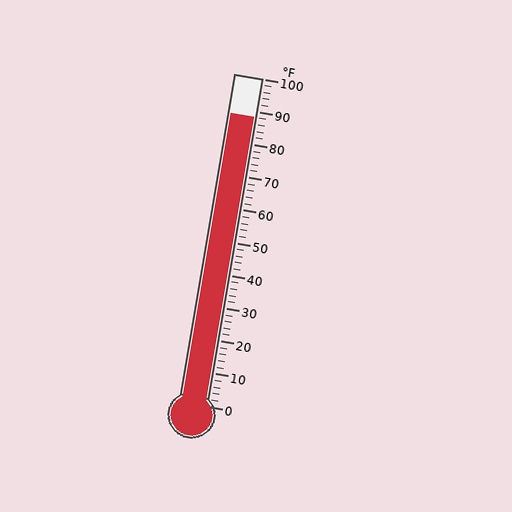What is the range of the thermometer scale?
The thermometer scale ranges from 0°F to 100°F.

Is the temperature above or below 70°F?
The temperature is above 70°F.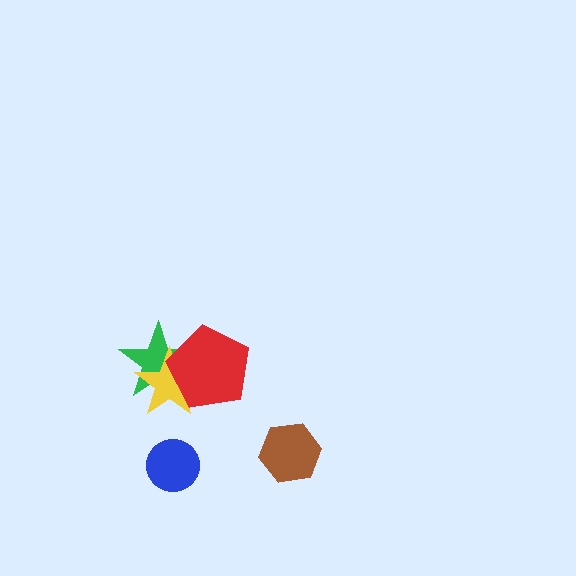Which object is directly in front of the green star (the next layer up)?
The yellow star is directly in front of the green star.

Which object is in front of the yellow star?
The red pentagon is in front of the yellow star.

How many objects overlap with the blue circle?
0 objects overlap with the blue circle.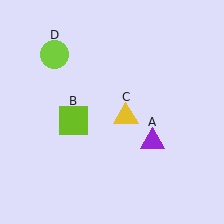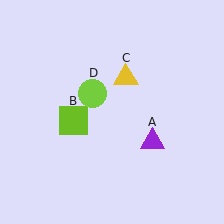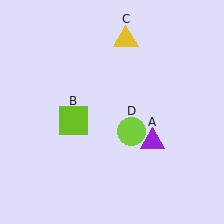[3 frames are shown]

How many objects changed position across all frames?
2 objects changed position: yellow triangle (object C), lime circle (object D).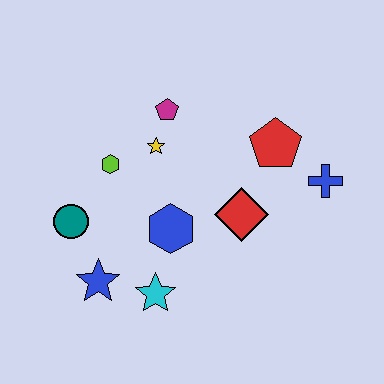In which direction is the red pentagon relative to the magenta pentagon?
The red pentagon is to the right of the magenta pentagon.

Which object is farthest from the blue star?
The blue cross is farthest from the blue star.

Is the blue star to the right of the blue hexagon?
No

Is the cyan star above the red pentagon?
No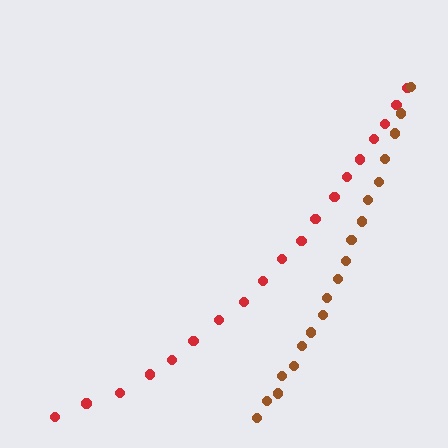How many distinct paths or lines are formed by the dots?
There are 2 distinct paths.